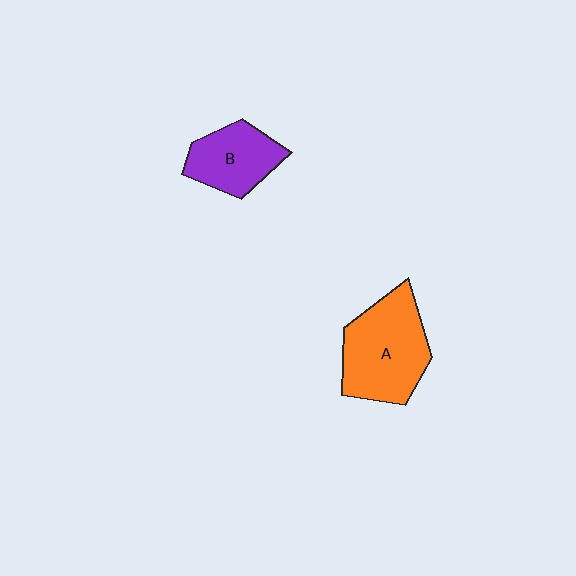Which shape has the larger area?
Shape A (orange).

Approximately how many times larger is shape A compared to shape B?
Approximately 1.5 times.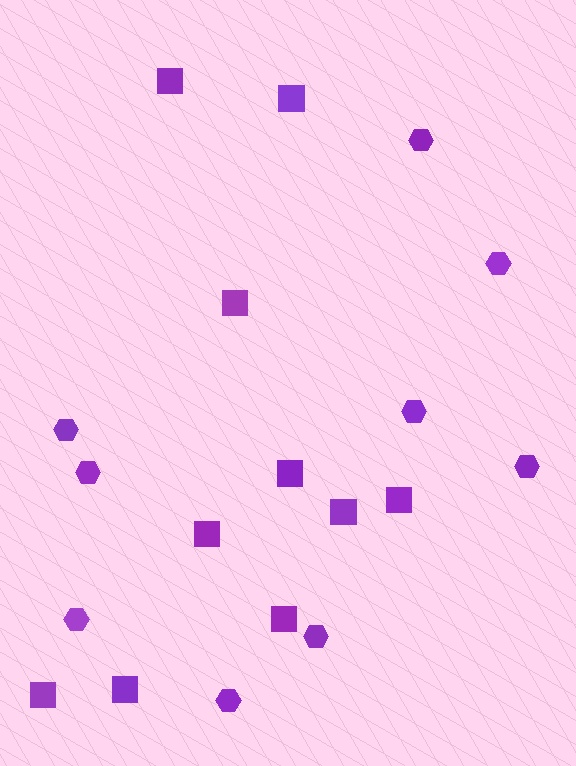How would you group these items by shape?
There are 2 groups: one group of squares (10) and one group of hexagons (9).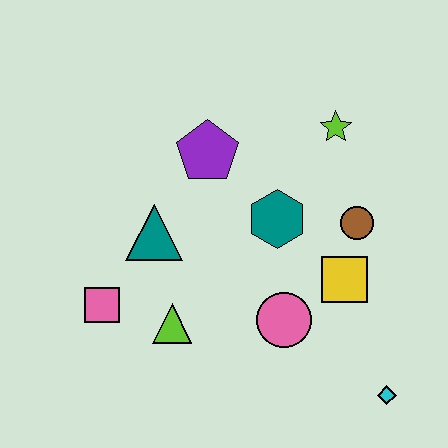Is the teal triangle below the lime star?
Yes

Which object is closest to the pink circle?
The yellow square is closest to the pink circle.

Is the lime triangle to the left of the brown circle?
Yes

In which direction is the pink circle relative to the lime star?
The pink circle is below the lime star.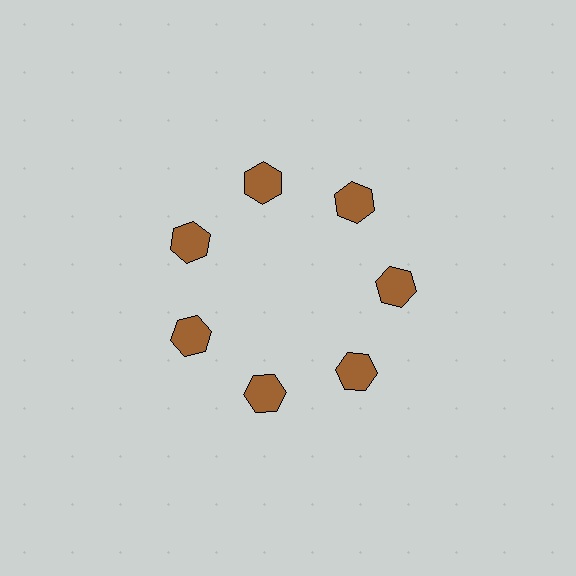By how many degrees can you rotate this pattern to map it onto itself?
The pattern maps onto itself every 51 degrees of rotation.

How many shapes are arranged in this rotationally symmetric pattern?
There are 7 shapes, arranged in 7 groups of 1.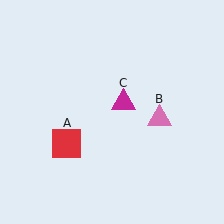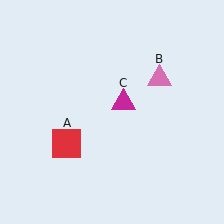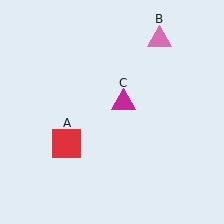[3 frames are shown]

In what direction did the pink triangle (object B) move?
The pink triangle (object B) moved up.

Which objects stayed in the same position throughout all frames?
Red square (object A) and magenta triangle (object C) remained stationary.